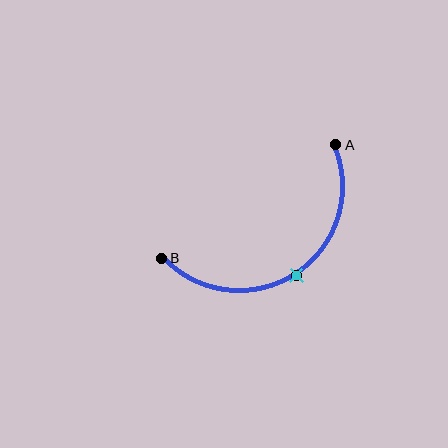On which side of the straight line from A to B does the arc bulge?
The arc bulges below the straight line connecting A and B.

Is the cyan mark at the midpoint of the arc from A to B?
Yes. The cyan mark lies on the arc at equal arc-length from both A and B — it is the arc midpoint.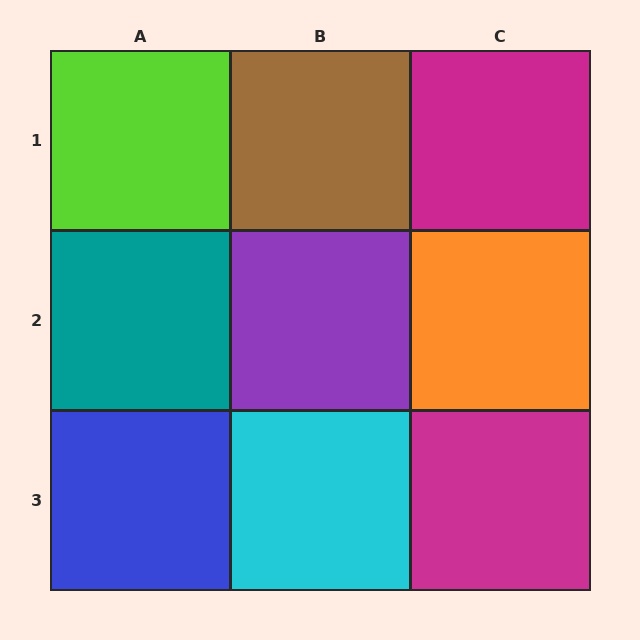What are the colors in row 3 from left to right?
Blue, cyan, magenta.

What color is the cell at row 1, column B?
Brown.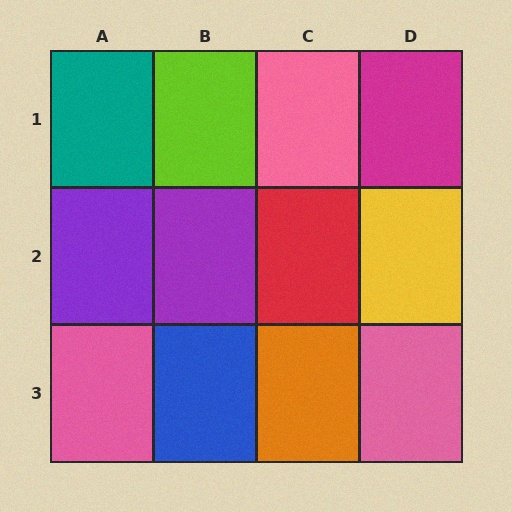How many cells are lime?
1 cell is lime.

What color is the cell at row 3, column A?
Pink.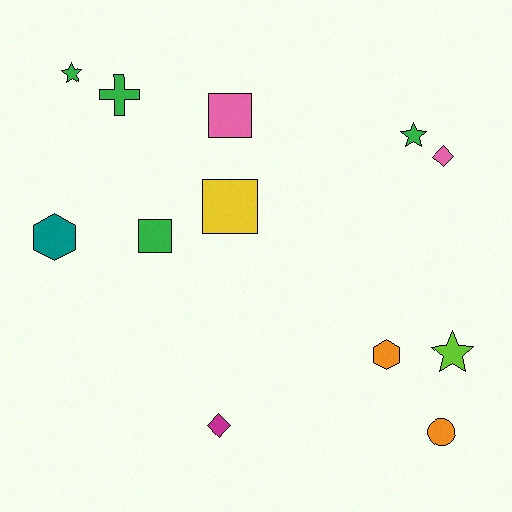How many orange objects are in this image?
There are 2 orange objects.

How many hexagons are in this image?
There are 2 hexagons.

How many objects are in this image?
There are 12 objects.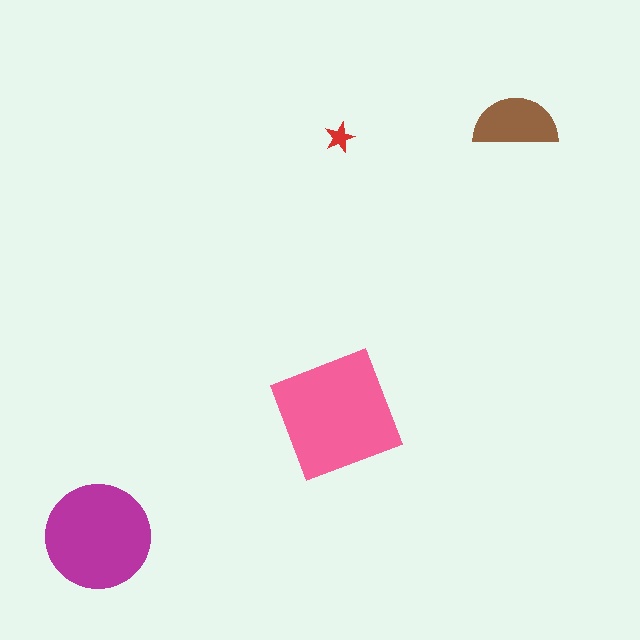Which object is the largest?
The pink square.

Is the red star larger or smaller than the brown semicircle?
Smaller.